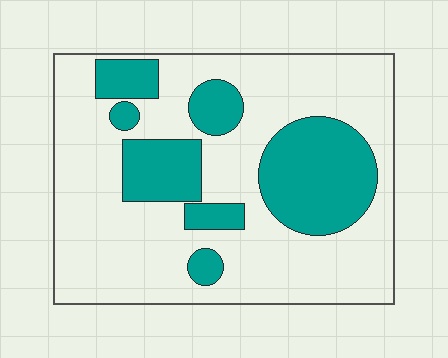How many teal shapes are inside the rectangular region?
7.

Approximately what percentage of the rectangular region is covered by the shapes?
Approximately 30%.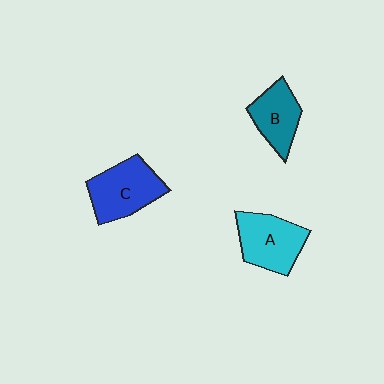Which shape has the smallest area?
Shape B (teal).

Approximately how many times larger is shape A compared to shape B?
Approximately 1.3 times.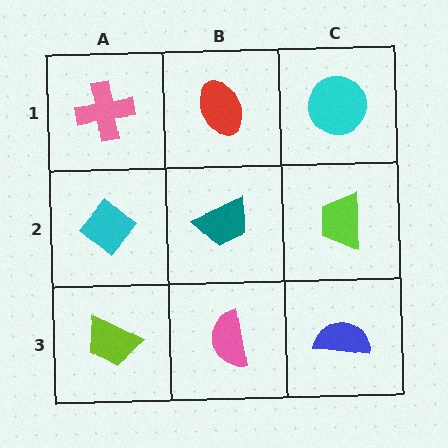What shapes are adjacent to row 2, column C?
A cyan circle (row 1, column C), a blue semicircle (row 3, column C), a teal trapezoid (row 2, column B).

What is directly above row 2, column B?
A red ellipse.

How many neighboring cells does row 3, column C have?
2.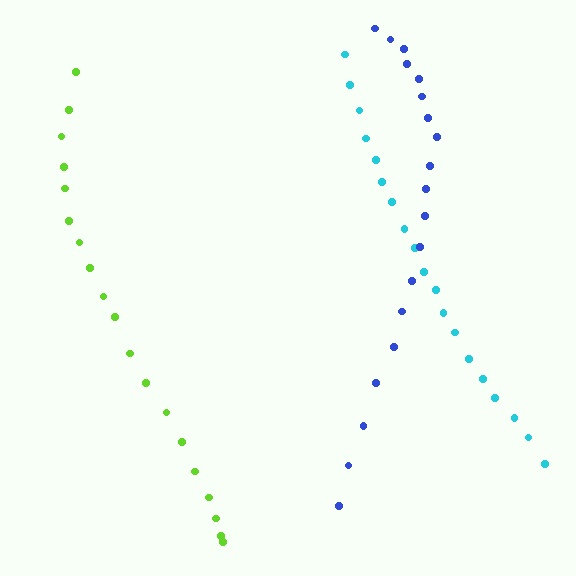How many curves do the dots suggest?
There are 3 distinct paths.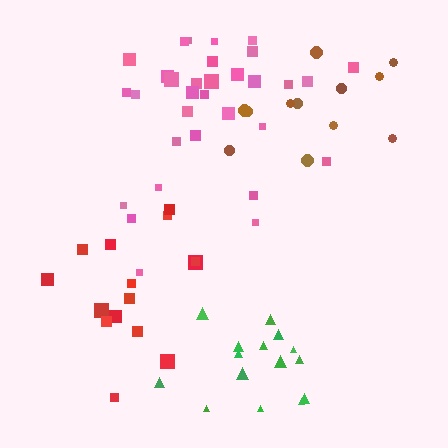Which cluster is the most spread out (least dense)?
Brown.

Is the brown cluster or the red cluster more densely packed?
Red.